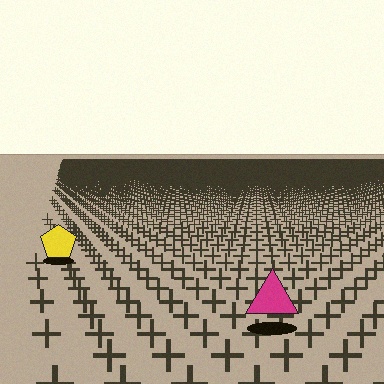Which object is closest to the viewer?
The magenta triangle is closest. The texture marks near it are larger and more spread out.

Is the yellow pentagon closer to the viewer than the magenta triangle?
No. The magenta triangle is closer — you can tell from the texture gradient: the ground texture is coarser near it.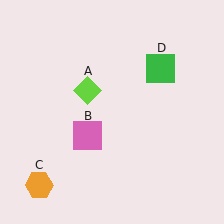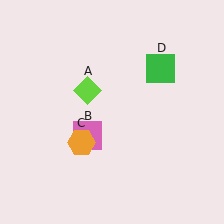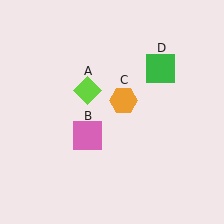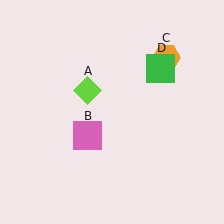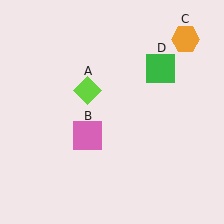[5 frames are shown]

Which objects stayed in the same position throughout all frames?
Lime diamond (object A) and pink square (object B) and green square (object D) remained stationary.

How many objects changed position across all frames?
1 object changed position: orange hexagon (object C).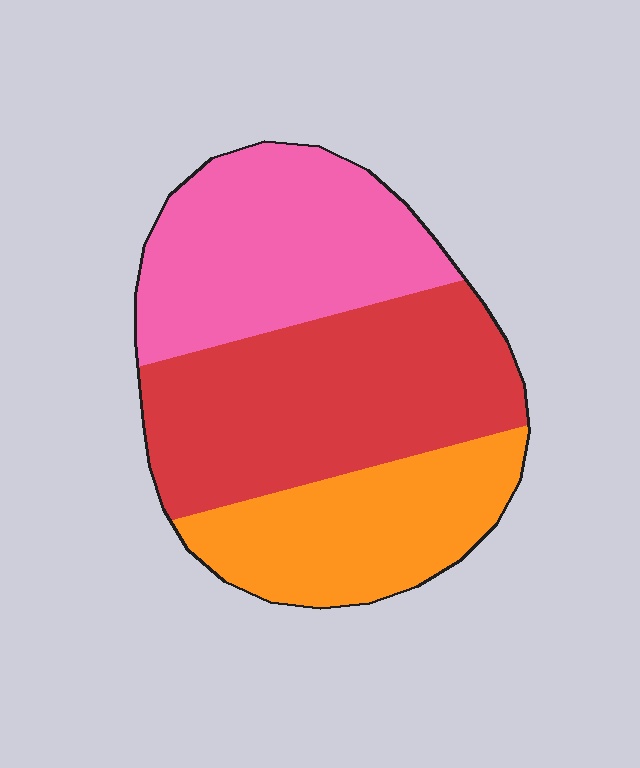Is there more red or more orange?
Red.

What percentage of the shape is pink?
Pink takes up between a sixth and a third of the shape.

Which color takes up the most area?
Red, at roughly 40%.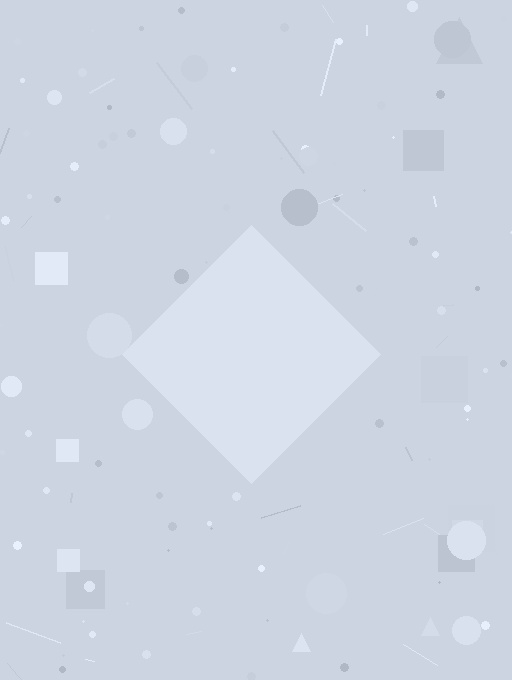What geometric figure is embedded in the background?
A diamond is embedded in the background.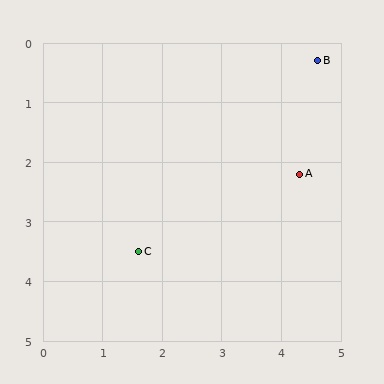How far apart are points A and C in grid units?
Points A and C are about 3.0 grid units apart.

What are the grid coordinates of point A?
Point A is at approximately (4.3, 2.2).